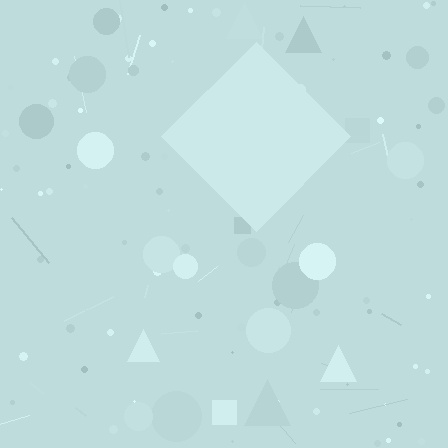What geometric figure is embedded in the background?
A diamond is embedded in the background.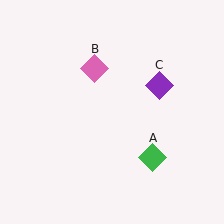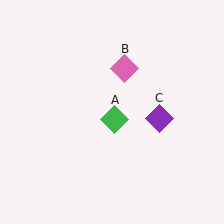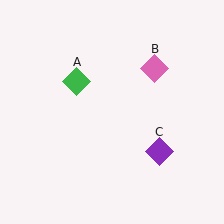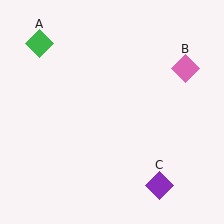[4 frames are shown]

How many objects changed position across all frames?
3 objects changed position: green diamond (object A), pink diamond (object B), purple diamond (object C).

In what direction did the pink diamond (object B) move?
The pink diamond (object B) moved right.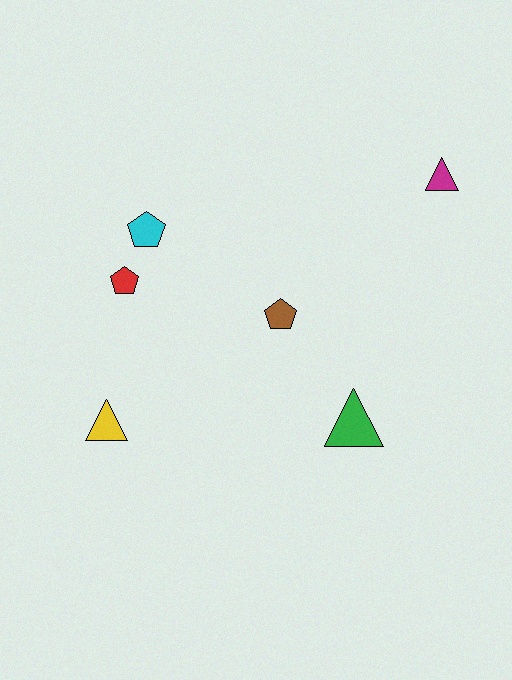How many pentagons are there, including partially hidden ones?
There are 3 pentagons.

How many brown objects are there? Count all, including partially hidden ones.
There is 1 brown object.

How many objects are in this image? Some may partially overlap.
There are 6 objects.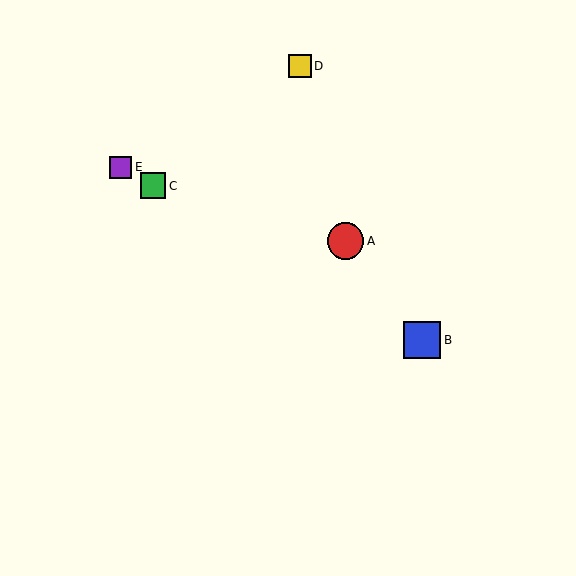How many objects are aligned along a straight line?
3 objects (B, C, E) are aligned along a straight line.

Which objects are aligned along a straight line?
Objects B, C, E are aligned along a straight line.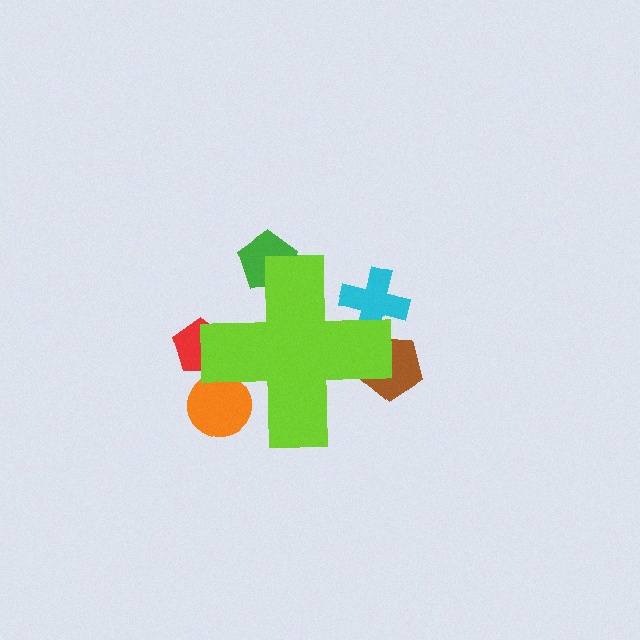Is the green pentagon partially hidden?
Yes, the green pentagon is partially hidden behind the lime cross.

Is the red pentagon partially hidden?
Yes, the red pentagon is partially hidden behind the lime cross.